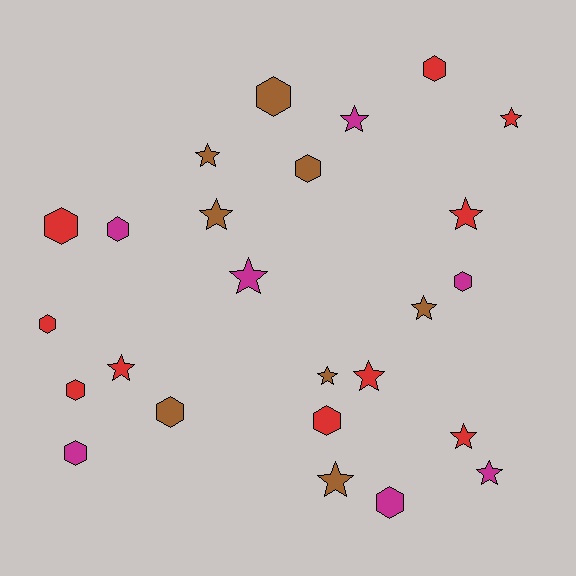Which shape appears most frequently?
Star, with 13 objects.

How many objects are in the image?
There are 25 objects.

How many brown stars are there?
There are 5 brown stars.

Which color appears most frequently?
Red, with 10 objects.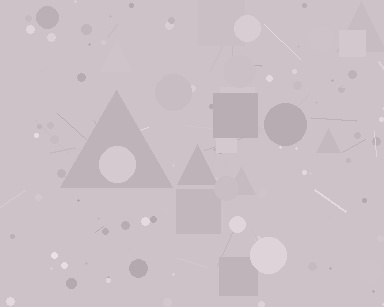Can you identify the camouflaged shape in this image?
The camouflaged shape is a triangle.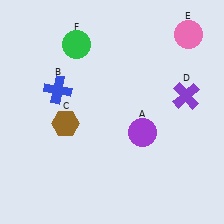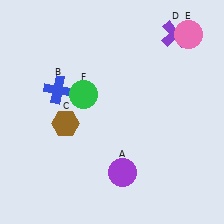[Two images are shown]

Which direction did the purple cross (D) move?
The purple cross (D) moved up.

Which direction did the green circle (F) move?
The green circle (F) moved down.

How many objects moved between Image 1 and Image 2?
3 objects moved between the two images.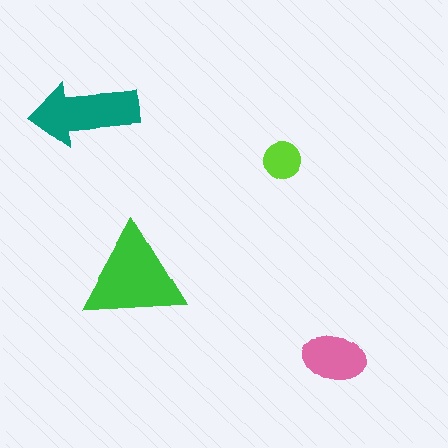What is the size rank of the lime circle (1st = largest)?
4th.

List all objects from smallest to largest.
The lime circle, the pink ellipse, the teal arrow, the green triangle.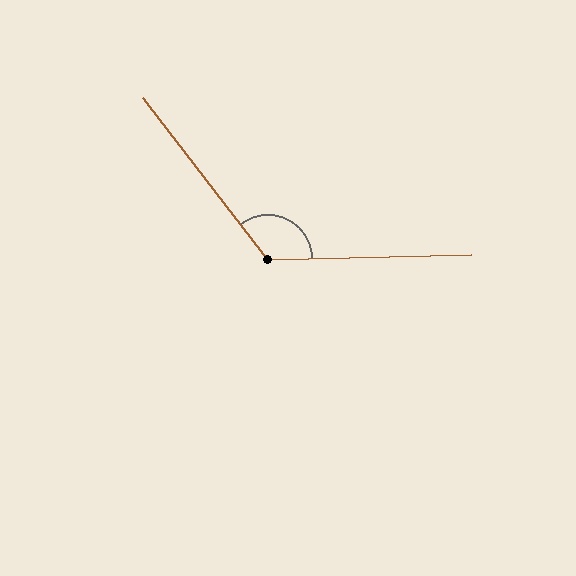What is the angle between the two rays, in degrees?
Approximately 126 degrees.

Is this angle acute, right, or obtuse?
It is obtuse.